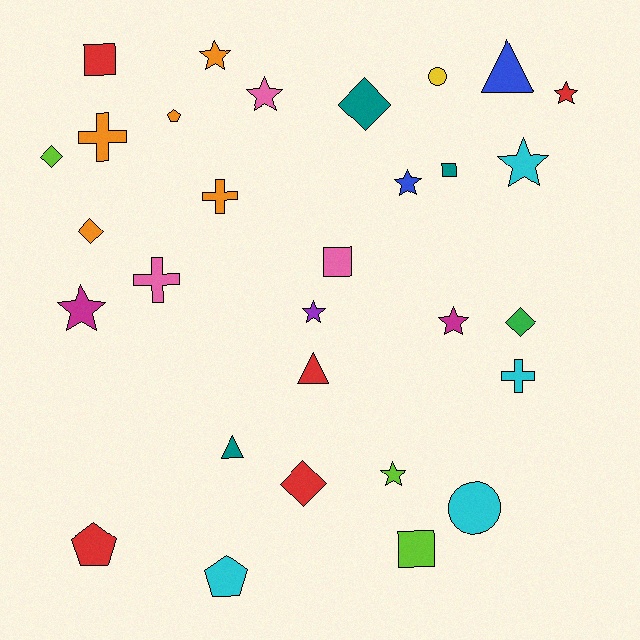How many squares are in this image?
There are 4 squares.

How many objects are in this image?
There are 30 objects.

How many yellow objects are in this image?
There is 1 yellow object.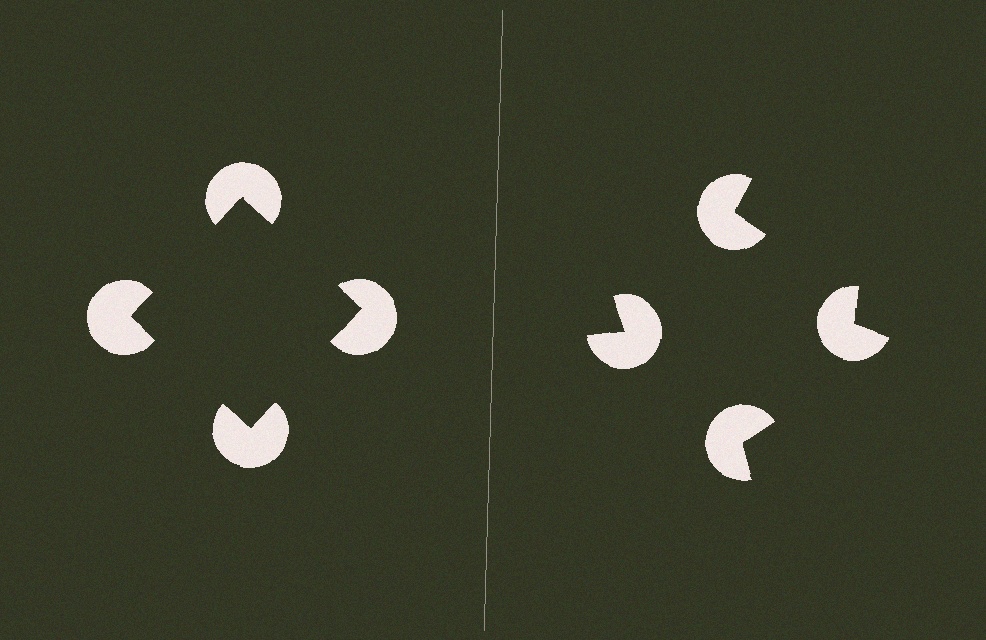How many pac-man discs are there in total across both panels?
8 — 4 on each side.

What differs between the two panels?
The pac-man discs are positioned identically on both sides; only the wedge orientations differ. On the left they align to a square; on the right they are misaligned.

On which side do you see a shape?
An illusory square appears on the left side. On the right side the wedge cuts are rotated, so no coherent shape forms.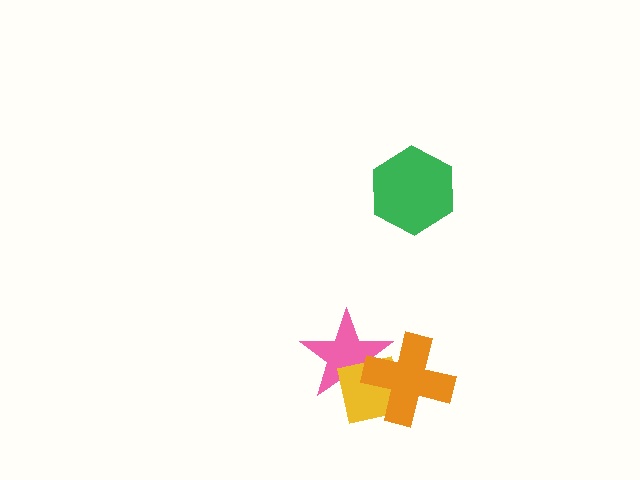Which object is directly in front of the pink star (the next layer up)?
The yellow square is directly in front of the pink star.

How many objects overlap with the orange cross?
2 objects overlap with the orange cross.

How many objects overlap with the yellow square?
2 objects overlap with the yellow square.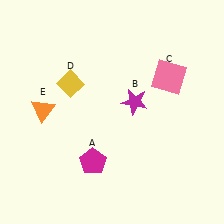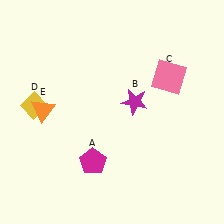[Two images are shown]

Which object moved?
The yellow diamond (D) moved left.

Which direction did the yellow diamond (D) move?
The yellow diamond (D) moved left.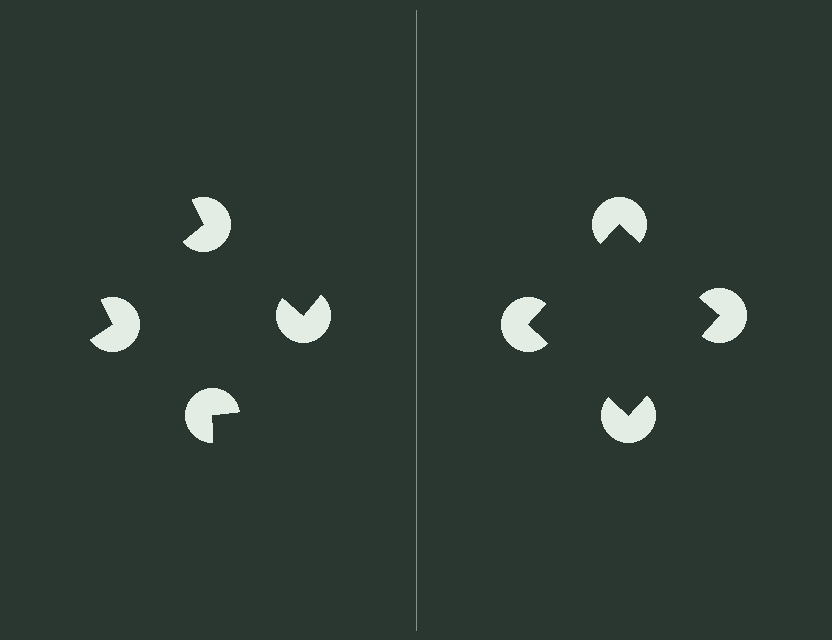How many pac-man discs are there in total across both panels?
8 — 4 on each side.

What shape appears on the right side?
An illusory square.